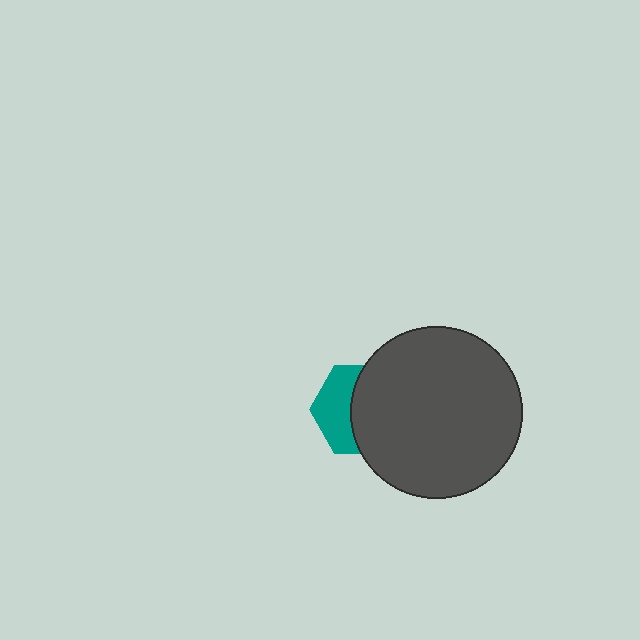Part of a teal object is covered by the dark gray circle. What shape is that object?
It is a hexagon.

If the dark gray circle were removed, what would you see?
You would see the complete teal hexagon.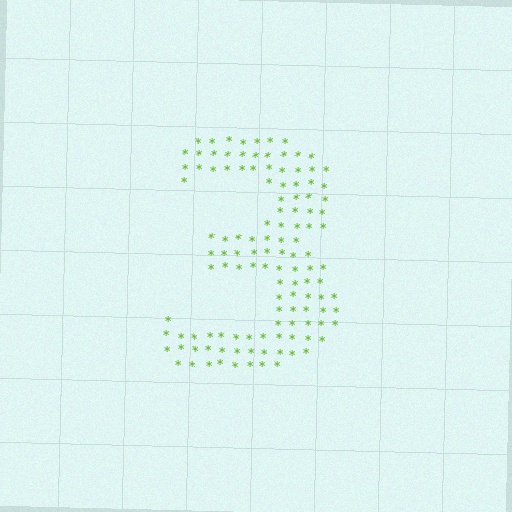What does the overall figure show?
The overall figure shows the digit 3.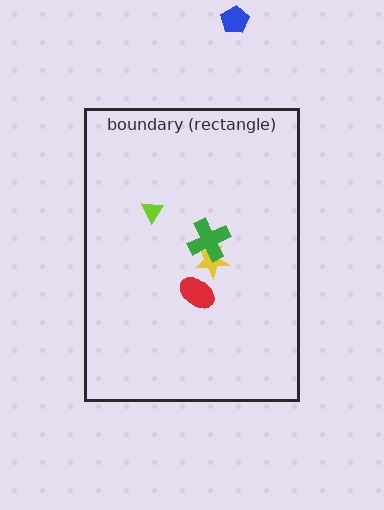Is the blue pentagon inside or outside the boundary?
Outside.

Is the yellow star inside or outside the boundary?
Inside.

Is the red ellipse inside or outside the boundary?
Inside.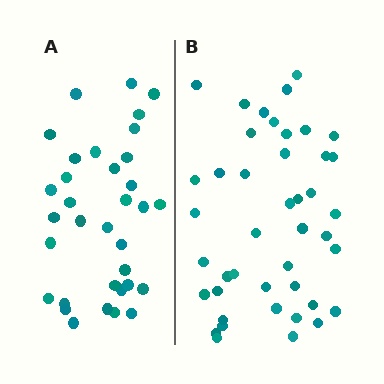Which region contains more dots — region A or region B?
Region B (the right region) has more dots.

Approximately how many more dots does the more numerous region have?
Region B has roughly 8 or so more dots than region A.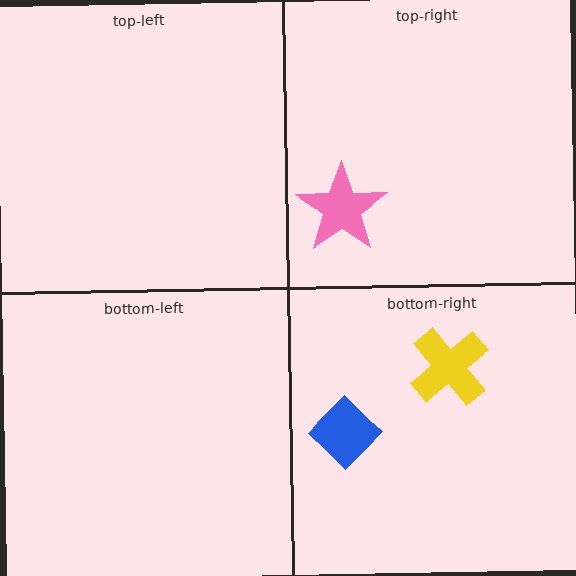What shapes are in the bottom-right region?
The yellow cross, the blue diamond.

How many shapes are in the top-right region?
1.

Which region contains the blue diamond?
The bottom-right region.